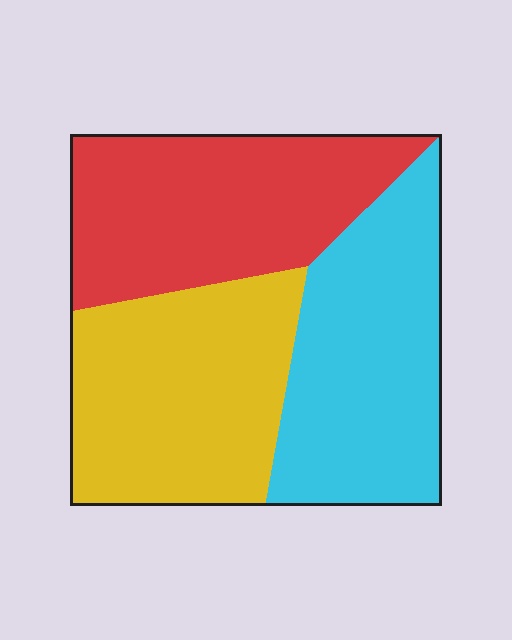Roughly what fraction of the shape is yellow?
Yellow takes up between a quarter and a half of the shape.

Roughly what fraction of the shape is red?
Red takes up about one third (1/3) of the shape.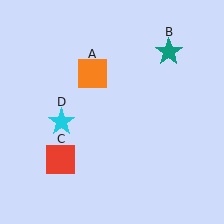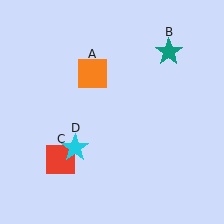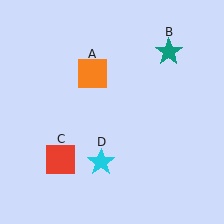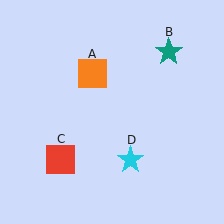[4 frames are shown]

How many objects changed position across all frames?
1 object changed position: cyan star (object D).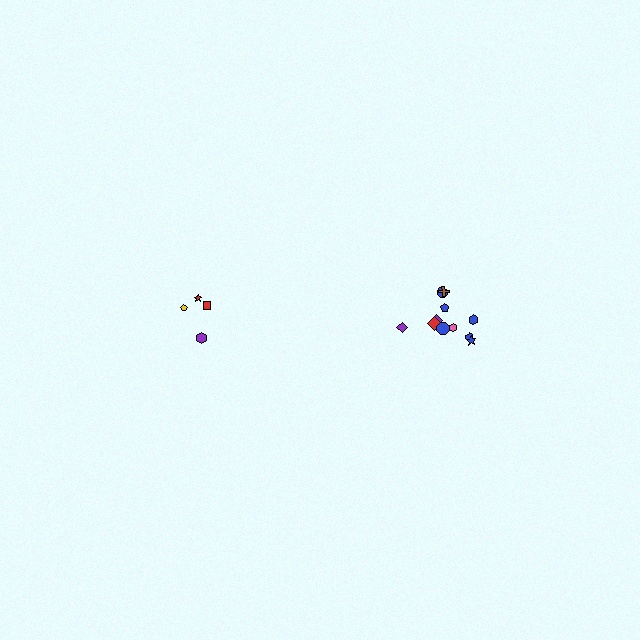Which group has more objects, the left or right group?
The right group.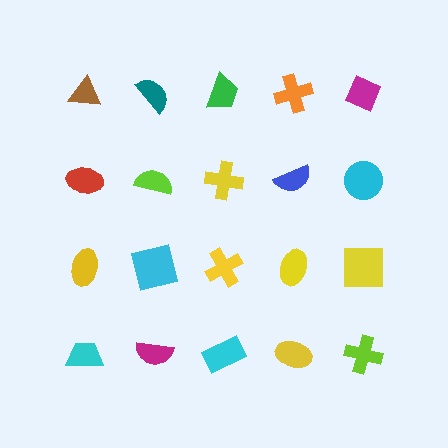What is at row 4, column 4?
A yellow ellipse.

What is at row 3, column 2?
A cyan square.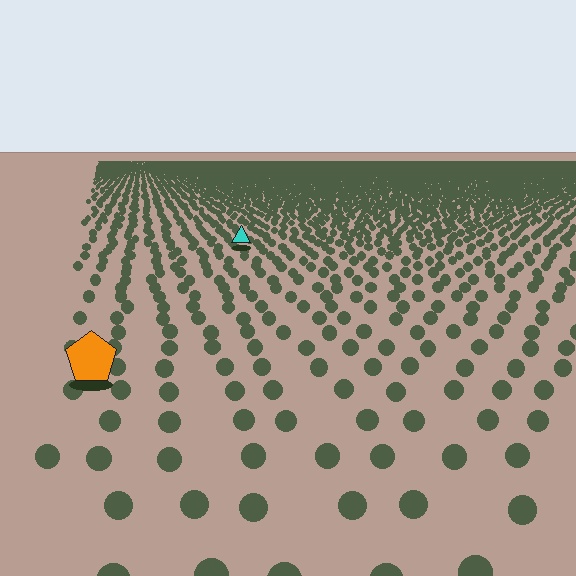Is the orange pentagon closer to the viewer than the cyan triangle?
Yes. The orange pentagon is closer — you can tell from the texture gradient: the ground texture is coarser near it.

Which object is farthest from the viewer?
The cyan triangle is farthest from the viewer. It appears smaller and the ground texture around it is denser.